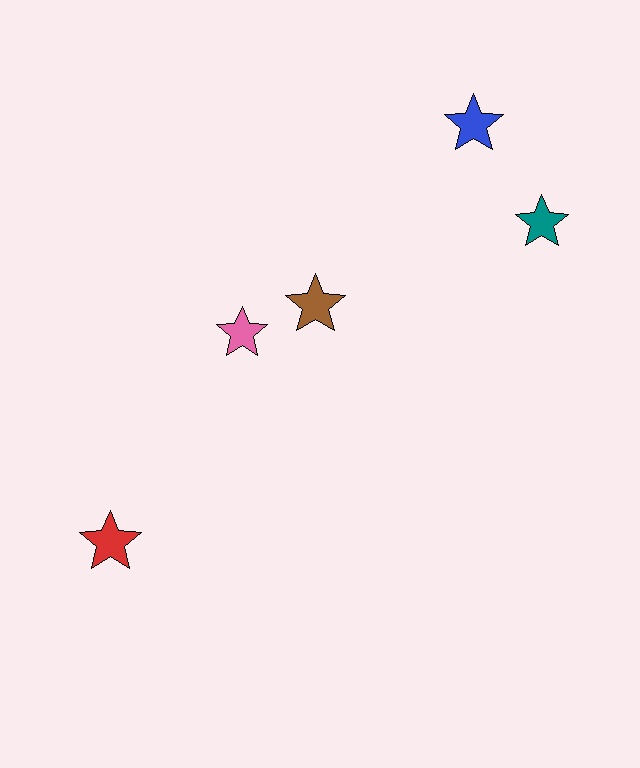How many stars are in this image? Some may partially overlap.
There are 5 stars.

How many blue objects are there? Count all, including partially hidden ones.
There is 1 blue object.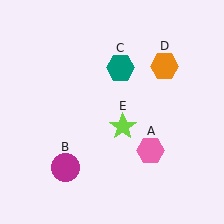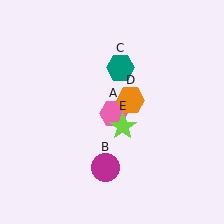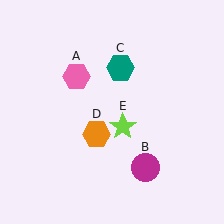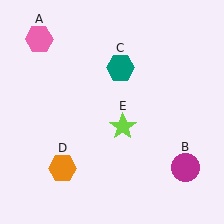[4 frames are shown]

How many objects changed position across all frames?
3 objects changed position: pink hexagon (object A), magenta circle (object B), orange hexagon (object D).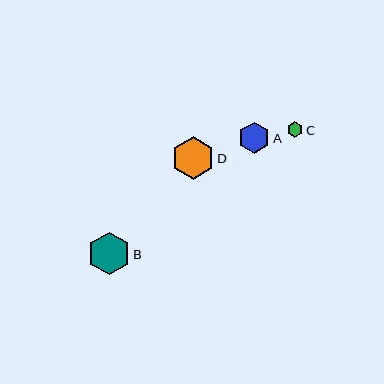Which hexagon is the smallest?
Hexagon C is the smallest with a size of approximately 16 pixels.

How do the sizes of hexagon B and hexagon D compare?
Hexagon B and hexagon D are approximately the same size.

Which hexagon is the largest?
Hexagon B is the largest with a size of approximately 43 pixels.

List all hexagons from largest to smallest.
From largest to smallest: B, D, A, C.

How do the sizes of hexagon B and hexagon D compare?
Hexagon B and hexagon D are approximately the same size.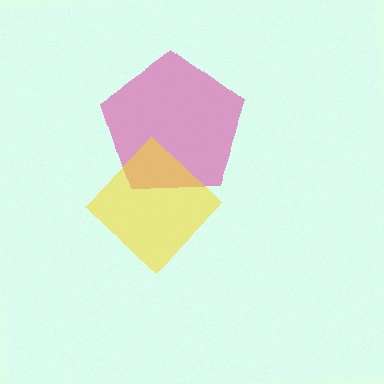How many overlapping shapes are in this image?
There are 2 overlapping shapes in the image.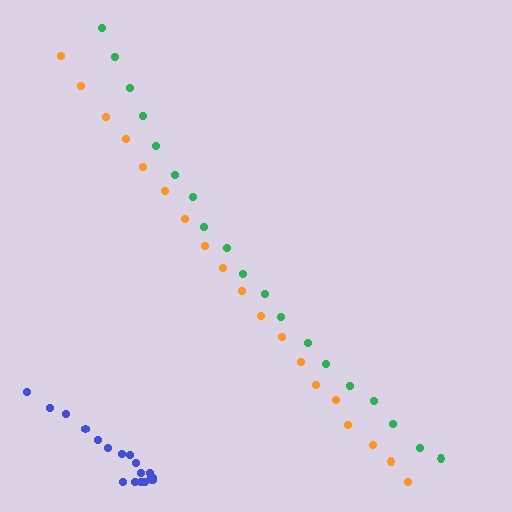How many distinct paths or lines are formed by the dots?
There are 3 distinct paths.